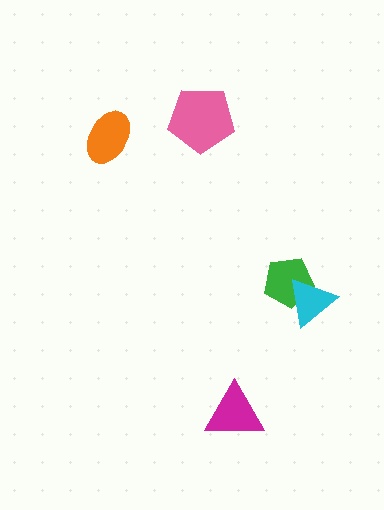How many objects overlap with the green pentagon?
1 object overlaps with the green pentagon.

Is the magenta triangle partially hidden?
No, no other shape covers it.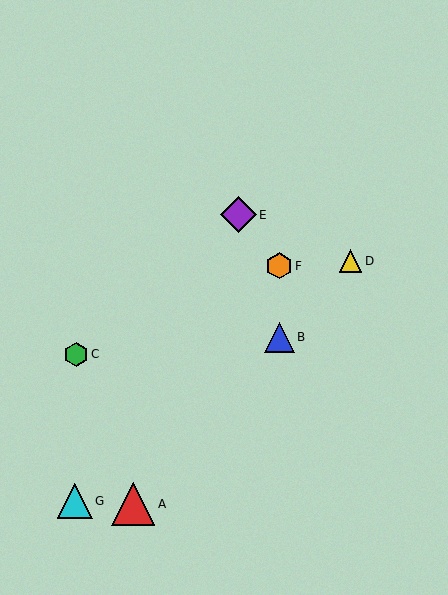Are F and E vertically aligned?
No, F is at x≈279 and E is at x≈238.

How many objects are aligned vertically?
2 objects (B, F) are aligned vertically.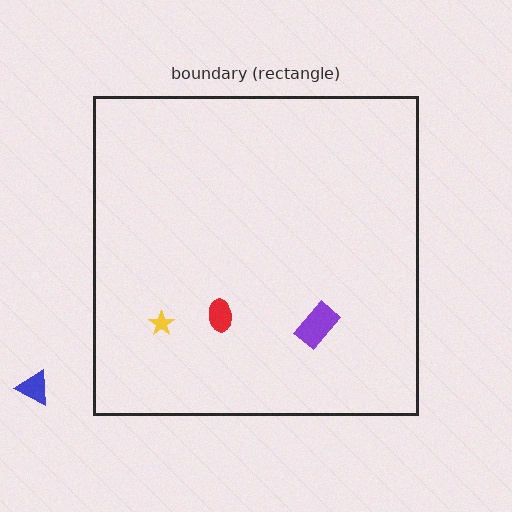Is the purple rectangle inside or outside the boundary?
Inside.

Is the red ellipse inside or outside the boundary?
Inside.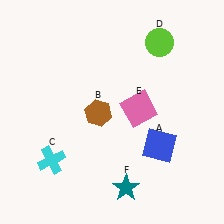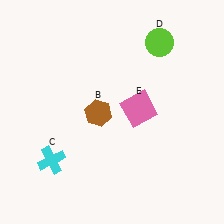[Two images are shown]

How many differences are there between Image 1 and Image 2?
There are 2 differences between the two images.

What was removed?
The blue square (A), the teal star (F) were removed in Image 2.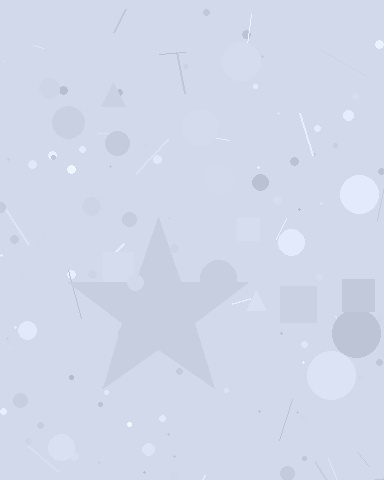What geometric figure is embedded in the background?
A star is embedded in the background.